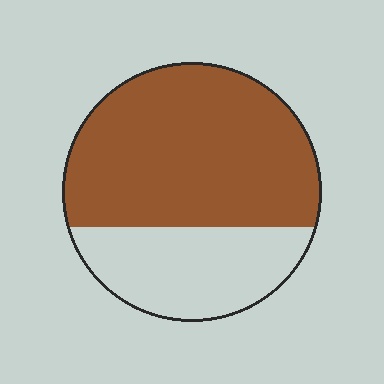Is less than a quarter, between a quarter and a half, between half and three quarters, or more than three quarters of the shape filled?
Between half and three quarters.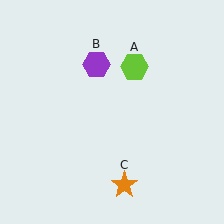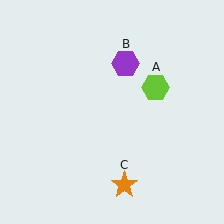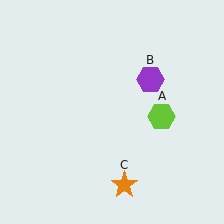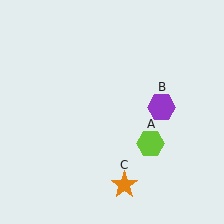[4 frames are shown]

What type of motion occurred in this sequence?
The lime hexagon (object A), purple hexagon (object B) rotated clockwise around the center of the scene.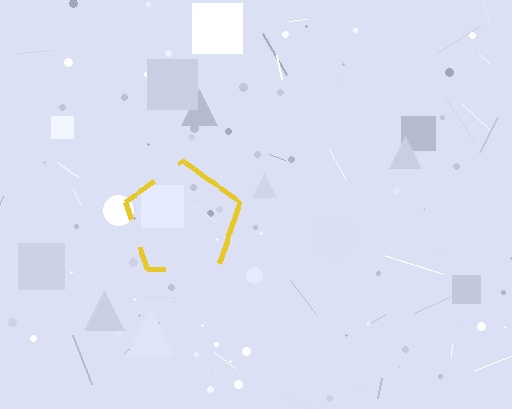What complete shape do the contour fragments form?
The contour fragments form a pentagon.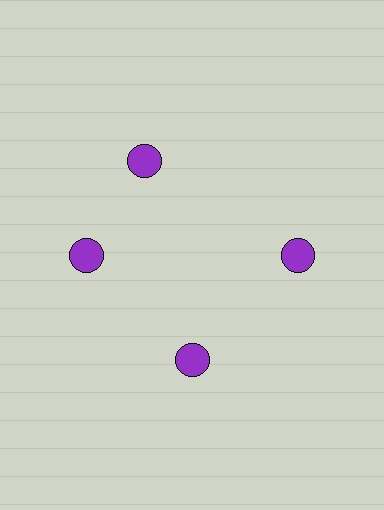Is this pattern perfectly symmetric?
No. The 4 purple circles are arranged in a ring, but one element near the 12 o'clock position is rotated out of alignment along the ring, breaking the 4-fold rotational symmetry.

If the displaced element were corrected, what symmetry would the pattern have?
It would have 4-fold rotational symmetry — the pattern would map onto itself every 90 degrees.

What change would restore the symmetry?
The symmetry would be restored by rotating it back into even spacing with its neighbors so that all 4 circles sit at equal angles and equal distance from the center.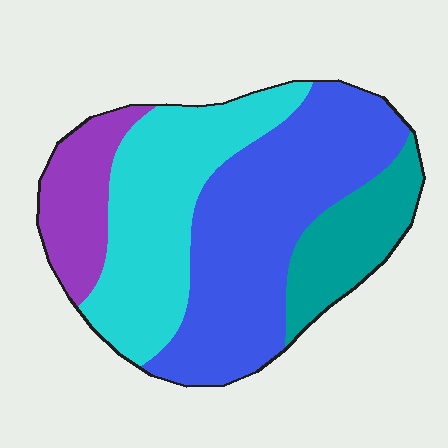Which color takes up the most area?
Blue, at roughly 40%.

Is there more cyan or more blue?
Blue.